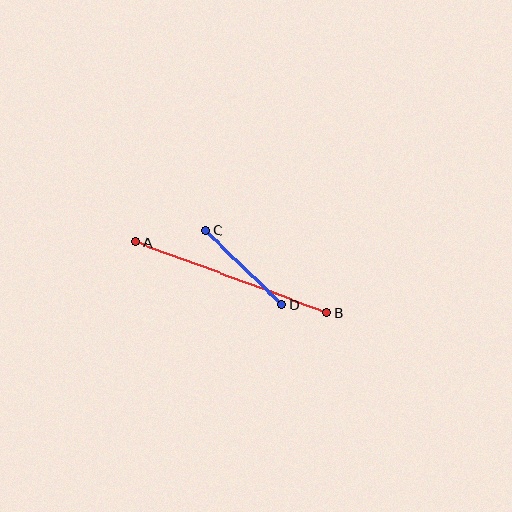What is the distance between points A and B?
The distance is approximately 204 pixels.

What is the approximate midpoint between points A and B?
The midpoint is at approximately (231, 278) pixels.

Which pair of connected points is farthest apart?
Points A and B are farthest apart.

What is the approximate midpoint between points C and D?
The midpoint is at approximately (244, 267) pixels.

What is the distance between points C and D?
The distance is approximately 106 pixels.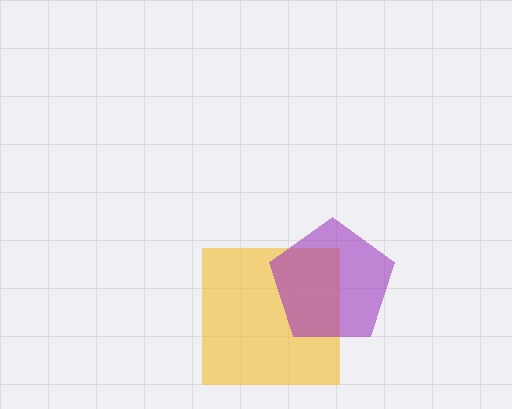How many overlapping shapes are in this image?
There are 2 overlapping shapes in the image.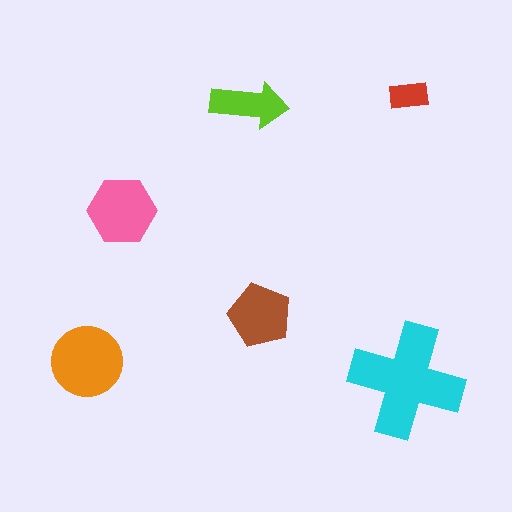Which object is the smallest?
The red rectangle.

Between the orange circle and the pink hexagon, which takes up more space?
The orange circle.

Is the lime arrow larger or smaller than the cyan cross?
Smaller.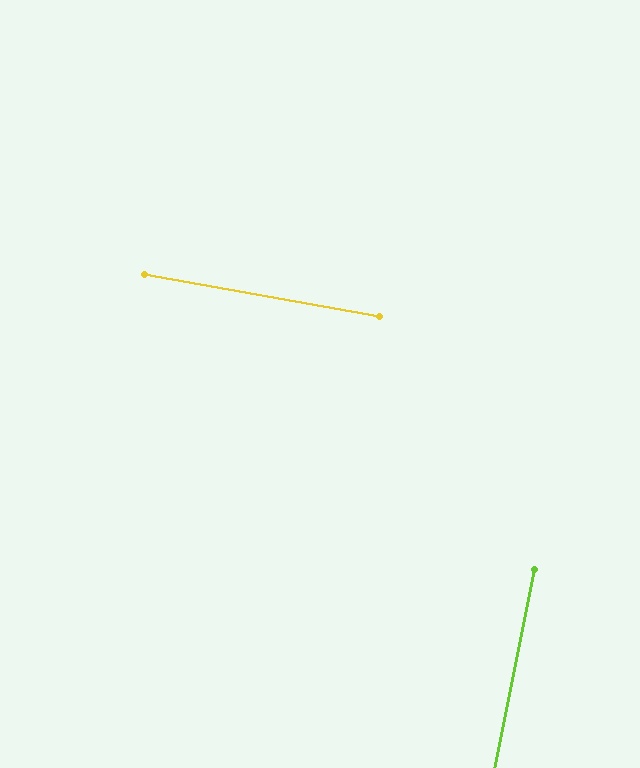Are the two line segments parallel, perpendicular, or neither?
Perpendicular — they meet at approximately 89°.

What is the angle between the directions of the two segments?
Approximately 89 degrees.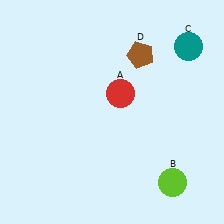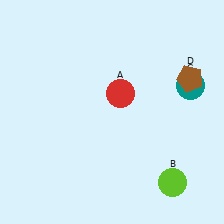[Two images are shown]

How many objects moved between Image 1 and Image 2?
2 objects moved between the two images.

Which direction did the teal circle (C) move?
The teal circle (C) moved down.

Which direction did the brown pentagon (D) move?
The brown pentagon (D) moved right.